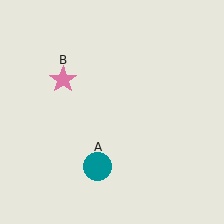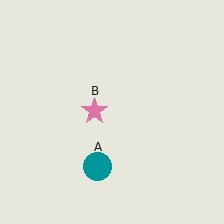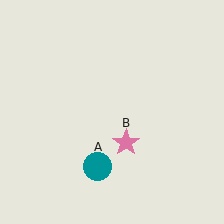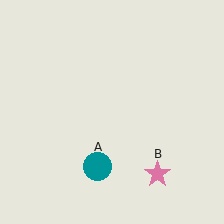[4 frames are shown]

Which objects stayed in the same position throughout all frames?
Teal circle (object A) remained stationary.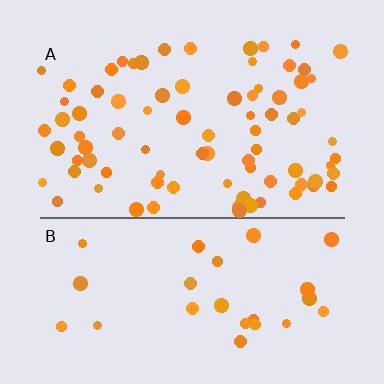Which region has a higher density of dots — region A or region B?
A (the top).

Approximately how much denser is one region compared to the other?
Approximately 2.7× — region A over region B.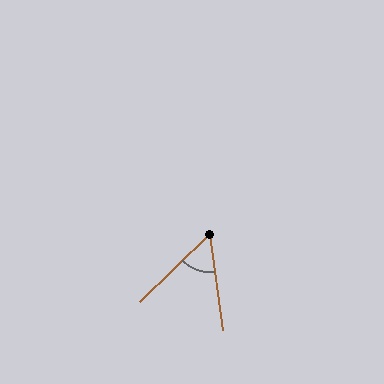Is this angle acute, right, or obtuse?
It is acute.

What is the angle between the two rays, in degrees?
Approximately 53 degrees.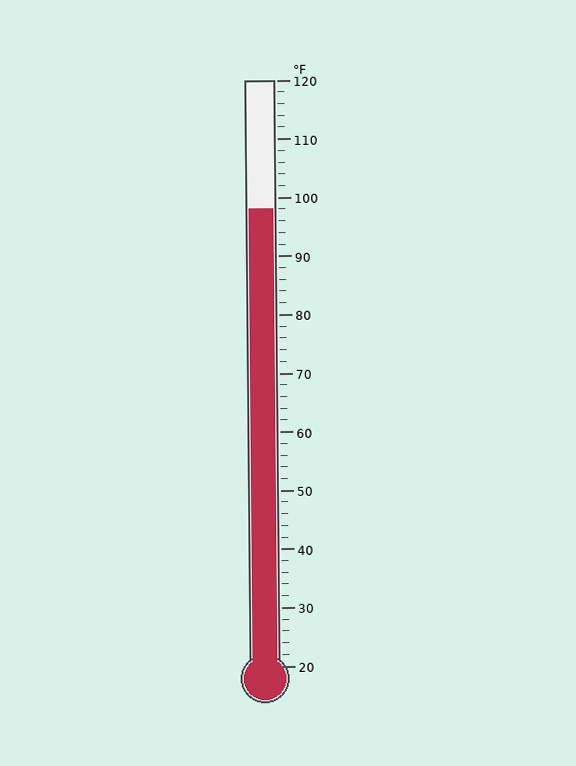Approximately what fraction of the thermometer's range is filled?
The thermometer is filled to approximately 80% of its range.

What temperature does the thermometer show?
The thermometer shows approximately 98°F.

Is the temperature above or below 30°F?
The temperature is above 30°F.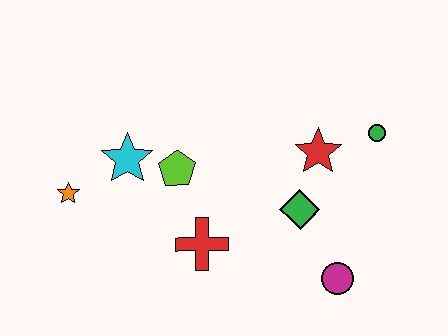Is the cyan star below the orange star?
No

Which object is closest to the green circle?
The red star is closest to the green circle.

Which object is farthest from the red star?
The orange star is farthest from the red star.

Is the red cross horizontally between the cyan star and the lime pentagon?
No